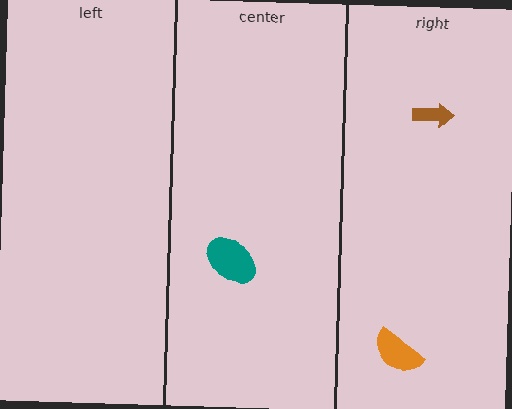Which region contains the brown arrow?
The right region.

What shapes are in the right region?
The orange semicircle, the brown arrow.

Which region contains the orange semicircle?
The right region.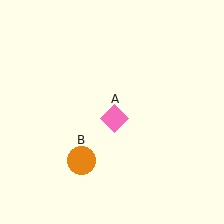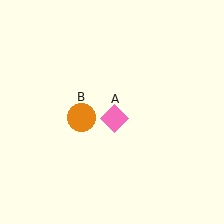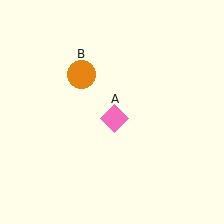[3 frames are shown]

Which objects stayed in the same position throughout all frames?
Pink diamond (object A) remained stationary.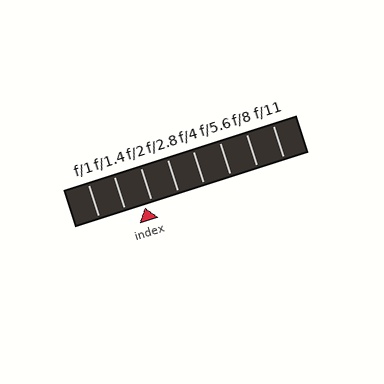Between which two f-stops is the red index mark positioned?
The index mark is between f/1.4 and f/2.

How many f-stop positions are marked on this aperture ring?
There are 8 f-stop positions marked.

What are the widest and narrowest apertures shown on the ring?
The widest aperture shown is f/1 and the narrowest is f/11.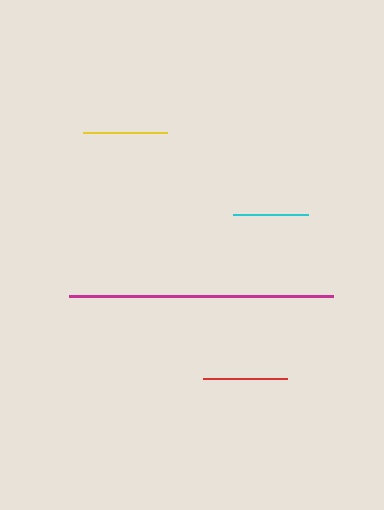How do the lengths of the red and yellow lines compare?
The red and yellow lines are approximately the same length.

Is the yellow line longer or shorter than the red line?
The red line is longer than the yellow line.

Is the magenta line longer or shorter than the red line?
The magenta line is longer than the red line.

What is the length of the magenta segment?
The magenta segment is approximately 265 pixels long.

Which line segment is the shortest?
The cyan line is the shortest at approximately 75 pixels.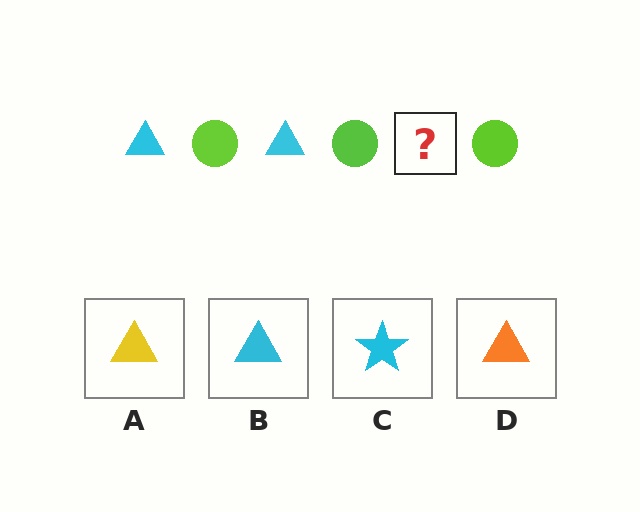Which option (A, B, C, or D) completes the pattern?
B.